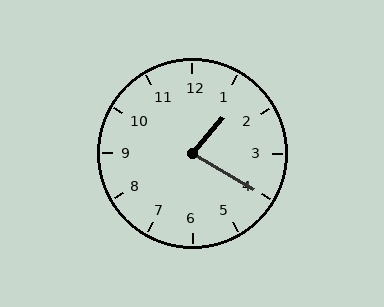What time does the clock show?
1:20.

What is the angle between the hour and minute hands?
Approximately 80 degrees.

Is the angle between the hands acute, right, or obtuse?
It is acute.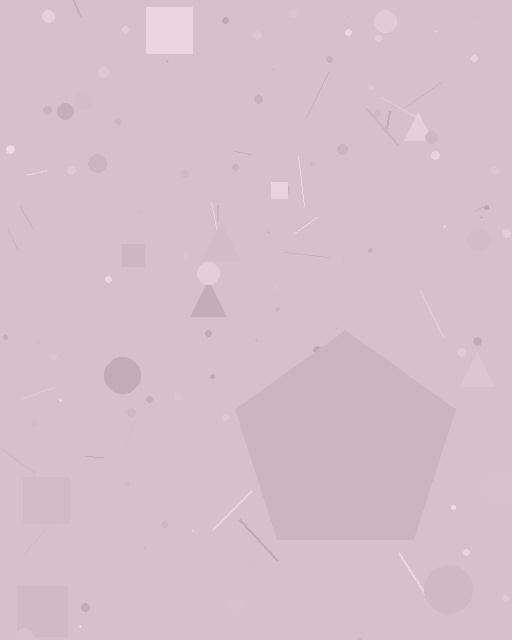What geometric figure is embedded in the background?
A pentagon is embedded in the background.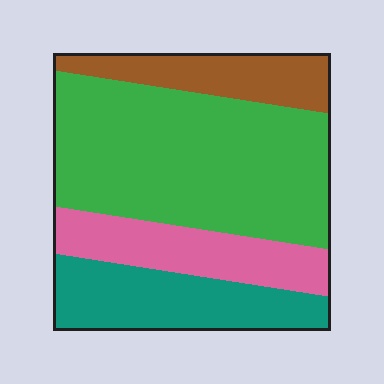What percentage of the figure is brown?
Brown covers about 15% of the figure.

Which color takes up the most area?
Green, at roughly 50%.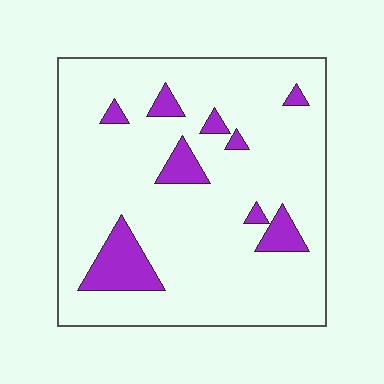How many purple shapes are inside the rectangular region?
9.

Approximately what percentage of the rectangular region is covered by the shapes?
Approximately 10%.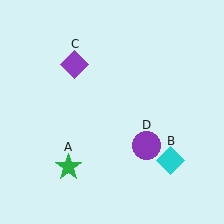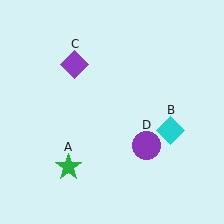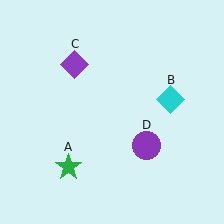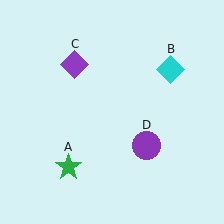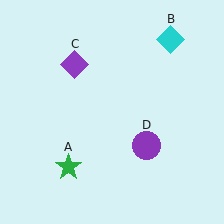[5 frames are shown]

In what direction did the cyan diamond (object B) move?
The cyan diamond (object B) moved up.